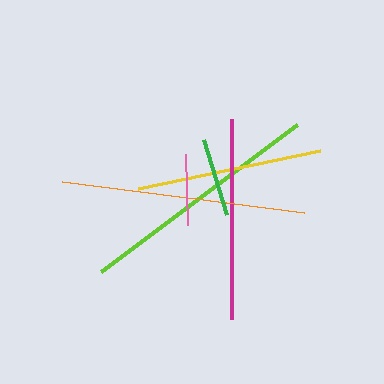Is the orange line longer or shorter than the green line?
The orange line is longer than the green line.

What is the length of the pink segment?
The pink segment is approximately 71 pixels long.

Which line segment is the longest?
The lime line is the longest at approximately 245 pixels.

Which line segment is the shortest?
The pink line is the shortest at approximately 71 pixels.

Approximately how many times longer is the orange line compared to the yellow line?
The orange line is approximately 1.3 times the length of the yellow line.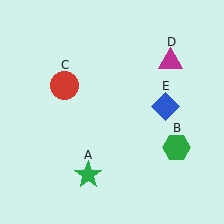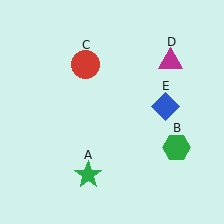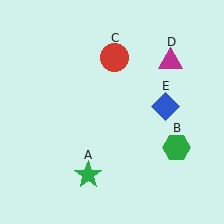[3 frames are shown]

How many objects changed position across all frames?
1 object changed position: red circle (object C).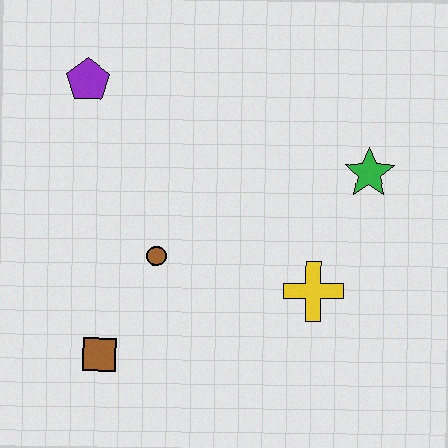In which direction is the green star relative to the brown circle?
The green star is to the right of the brown circle.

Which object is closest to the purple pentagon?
The brown circle is closest to the purple pentagon.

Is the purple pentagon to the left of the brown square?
Yes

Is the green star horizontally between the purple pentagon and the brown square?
No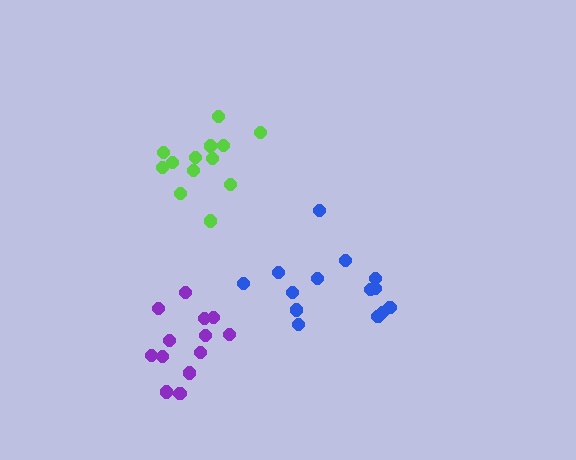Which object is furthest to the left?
The purple cluster is leftmost.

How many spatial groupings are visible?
There are 3 spatial groupings.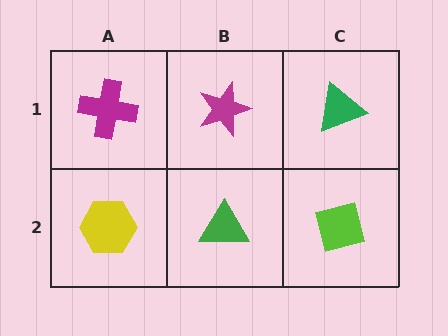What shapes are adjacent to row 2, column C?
A green triangle (row 1, column C), a green triangle (row 2, column B).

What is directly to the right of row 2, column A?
A green triangle.